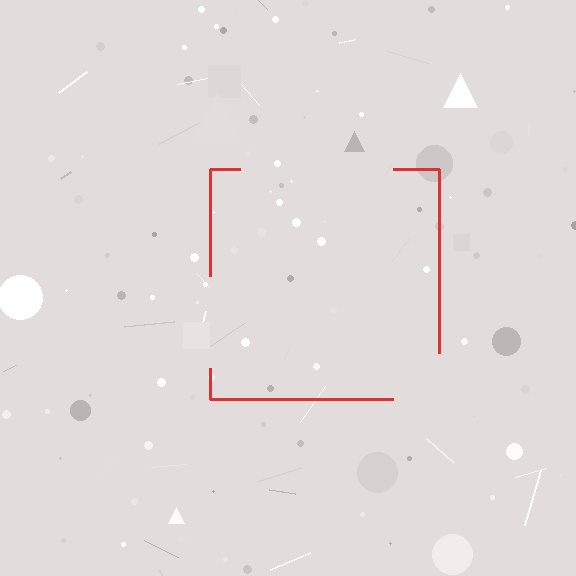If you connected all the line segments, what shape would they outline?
They would outline a square.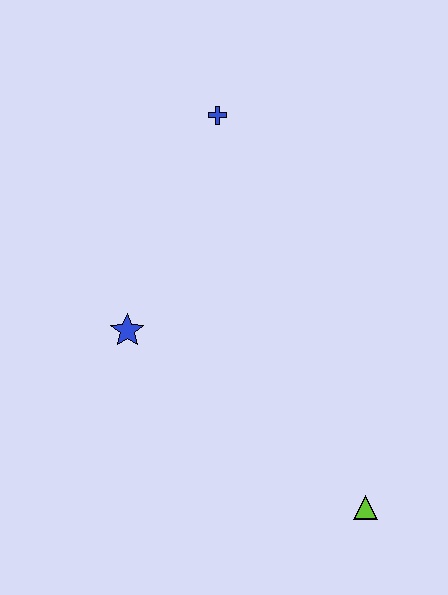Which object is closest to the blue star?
The blue cross is closest to the blue star.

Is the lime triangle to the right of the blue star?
Yes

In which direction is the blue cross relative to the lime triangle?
The blue cross is above the lime triangle.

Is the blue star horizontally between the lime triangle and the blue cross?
No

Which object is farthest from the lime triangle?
The blue cross is farthest from the lime triangle.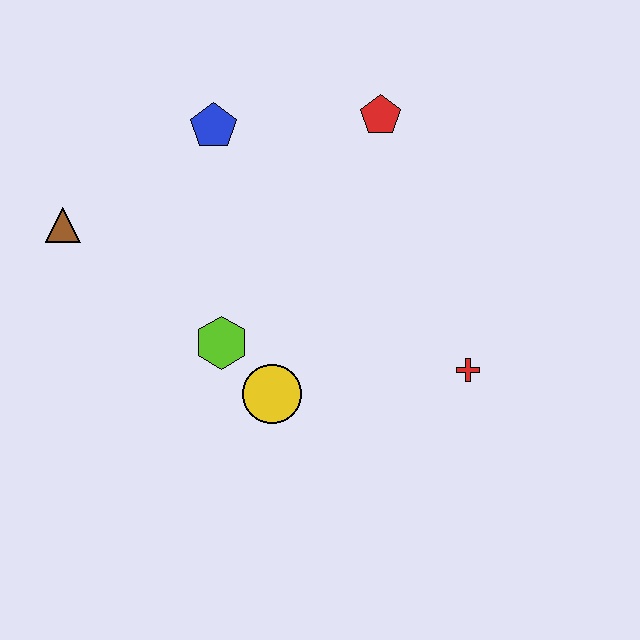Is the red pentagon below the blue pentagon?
No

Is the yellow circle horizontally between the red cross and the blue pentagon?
Yes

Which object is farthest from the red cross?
The brown triangle is farthest from the red cross.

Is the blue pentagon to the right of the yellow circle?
No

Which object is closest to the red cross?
The yellow circle is closest to the red cross.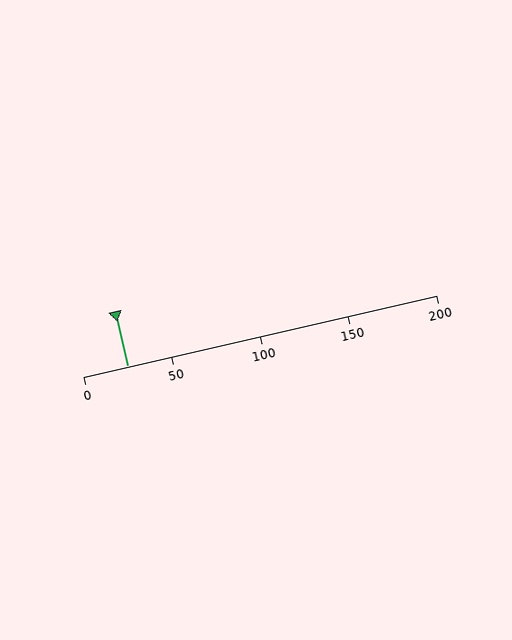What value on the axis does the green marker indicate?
The marker indicates approximately 25.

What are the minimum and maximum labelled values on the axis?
The axis runs from 0 to 200.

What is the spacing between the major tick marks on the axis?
The major ticks are spaced 50 apart.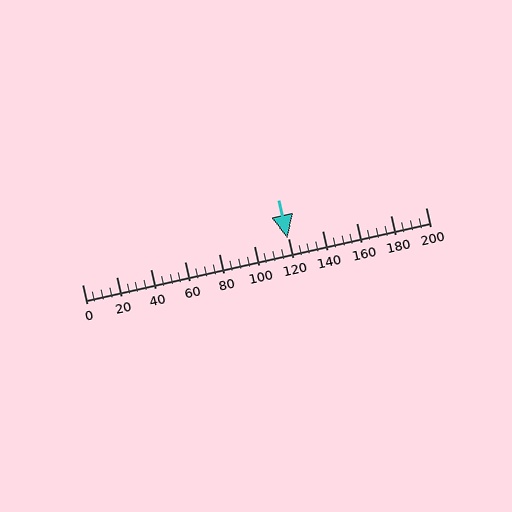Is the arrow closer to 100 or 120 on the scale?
The arrow is closer to 120.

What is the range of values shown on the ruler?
The ruler shows values from 0 to 200.